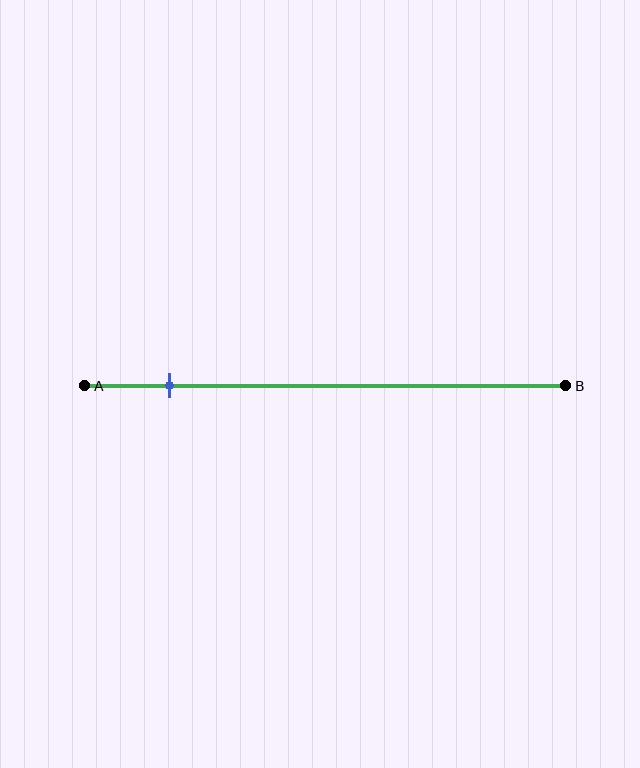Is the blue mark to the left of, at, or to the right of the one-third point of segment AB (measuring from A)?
The blue mark is to the left of the one-third point of segment AB.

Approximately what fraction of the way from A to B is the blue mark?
The blue mark is approximately 20% of the way from A to B.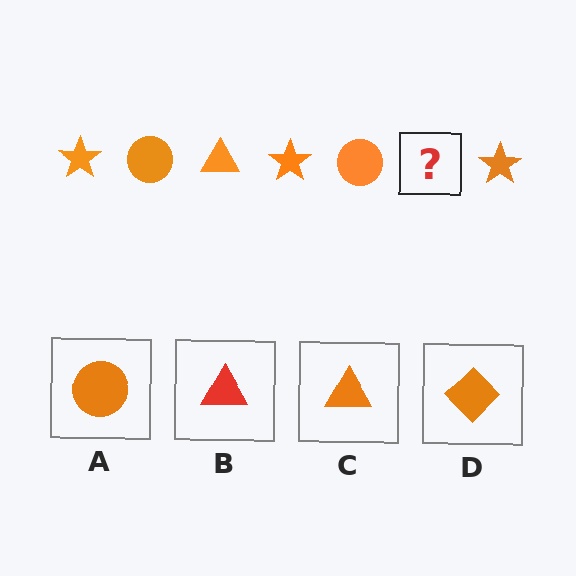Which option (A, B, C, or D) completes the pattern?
C.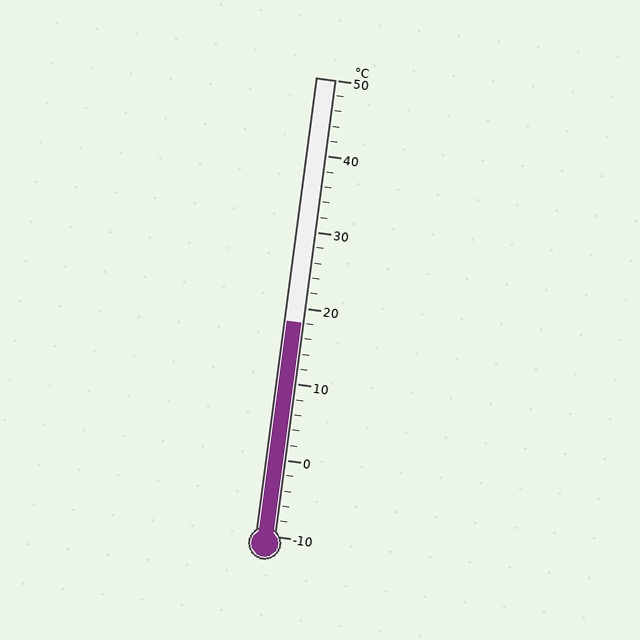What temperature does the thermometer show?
The thermometer shows approximately 18°C.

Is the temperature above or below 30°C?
The temperature is below 30°C.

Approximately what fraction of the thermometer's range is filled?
The thermometer is filled to approximately 45% of its range.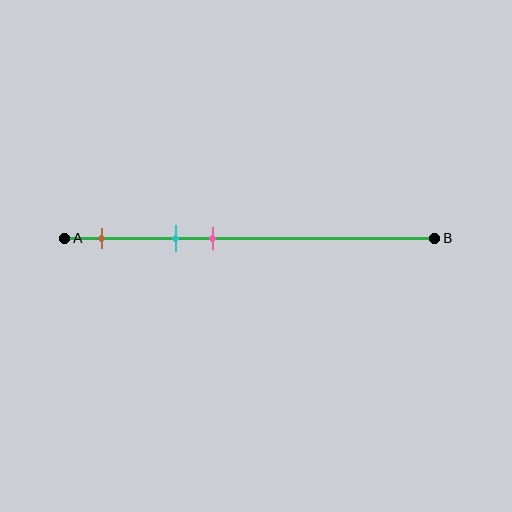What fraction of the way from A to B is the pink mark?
The pink mark is approximately 40% (0.4) of the way from A to B.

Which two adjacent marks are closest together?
The cyan and pink marks are the closest adjacent pair.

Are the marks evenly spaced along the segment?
Yes, the marks are approximately evenly spaced.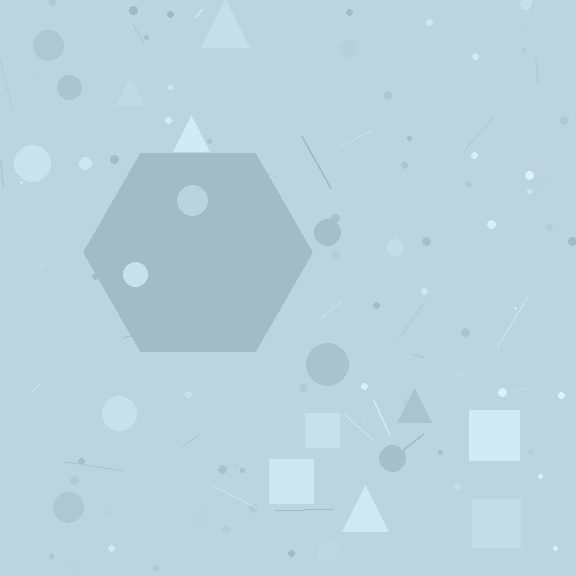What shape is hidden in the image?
A hexagon is hidden in the image.